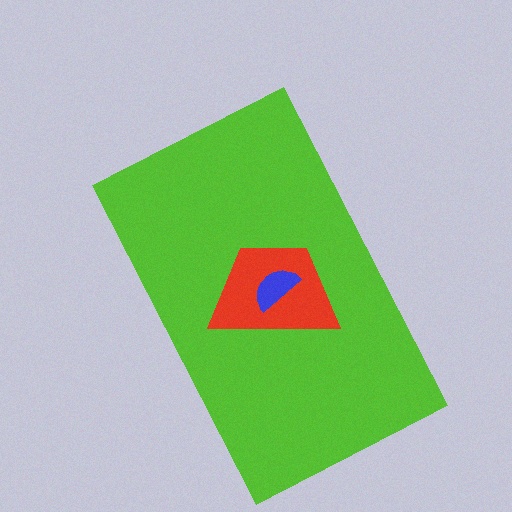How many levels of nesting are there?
3.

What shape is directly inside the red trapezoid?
The blue semicircle.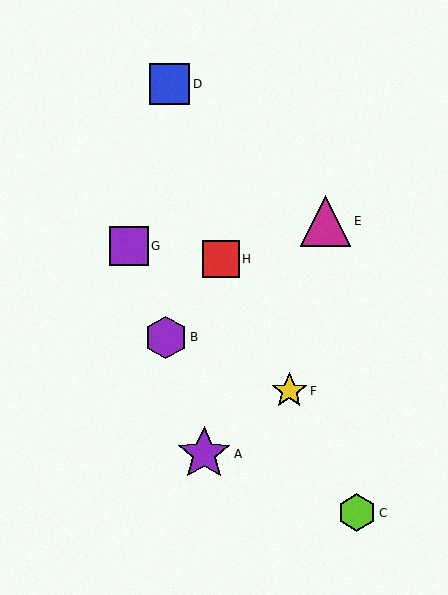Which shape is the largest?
The purple star (labeled A) is the largest.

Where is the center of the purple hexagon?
The center of the purple hexagon is at (166, 337).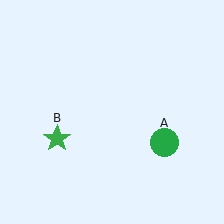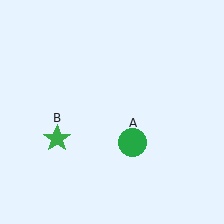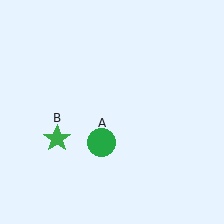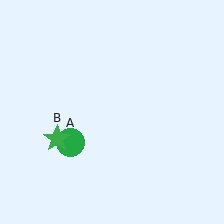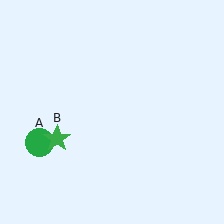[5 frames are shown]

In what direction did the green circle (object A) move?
The green circle (object A) moved left.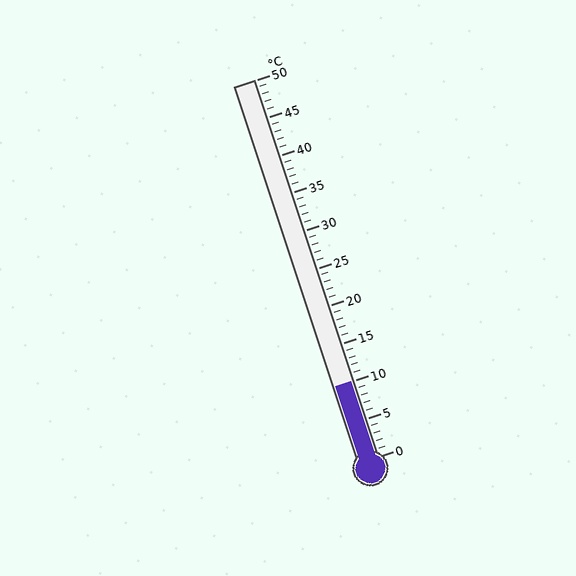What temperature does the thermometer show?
The thermometer shows approximately 10°C.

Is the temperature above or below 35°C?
The temperature is below 35°C.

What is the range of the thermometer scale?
The thermometer scale ranges from 0°C to 50°C.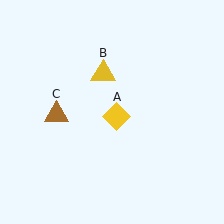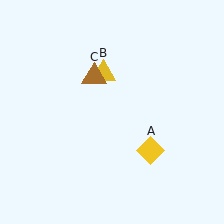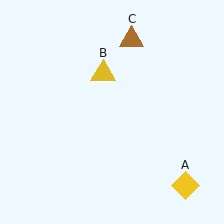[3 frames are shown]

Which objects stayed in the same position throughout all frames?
Yellow triangle (object B) remained stationary.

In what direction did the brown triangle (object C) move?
The brown triangle (object C) moved up and to the right.